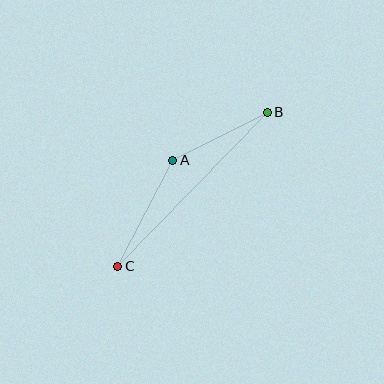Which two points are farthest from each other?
Points B and C are farthest from each other.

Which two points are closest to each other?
Points A and B are closest to each other.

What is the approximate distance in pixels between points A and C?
The distance between A and C is approximately 119 pixels.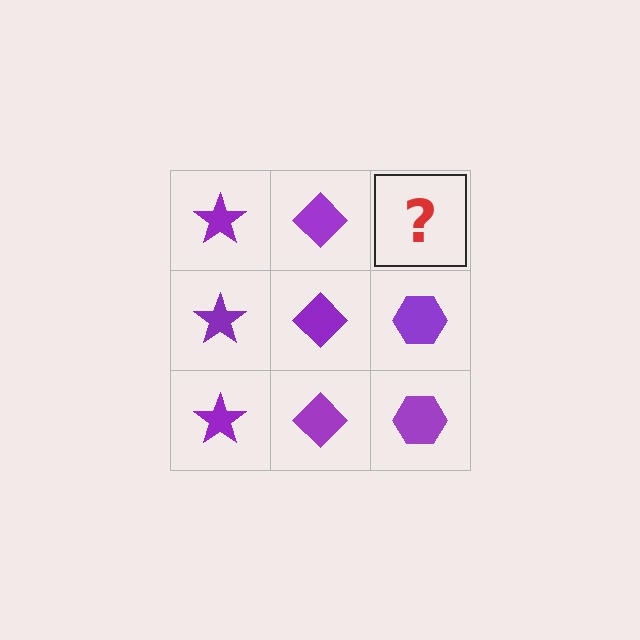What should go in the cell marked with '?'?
The missing cell should contain a purple hexagon.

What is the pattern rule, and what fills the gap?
The rule is that each column has a consistent shape. The gap should be filled with a purple hexagon.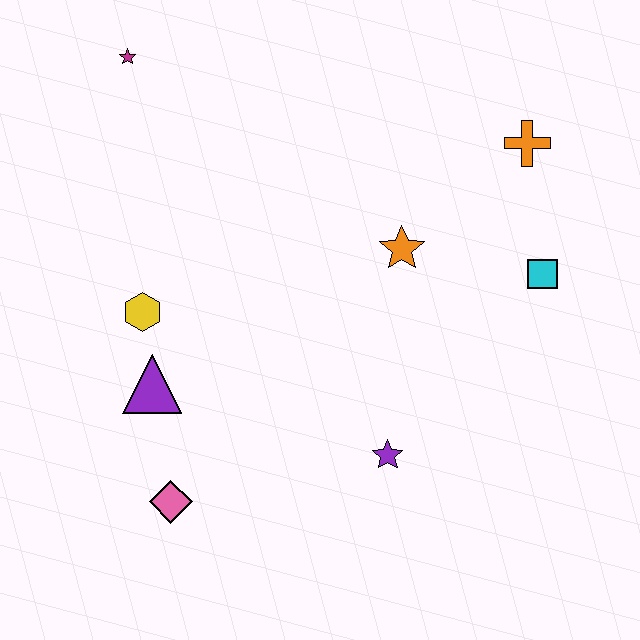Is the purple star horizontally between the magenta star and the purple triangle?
No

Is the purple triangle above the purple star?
Yes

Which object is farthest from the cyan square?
The magenta star is farthest from the cyan square.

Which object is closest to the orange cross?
The cyan square is closest to the orange cross.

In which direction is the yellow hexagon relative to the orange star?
The yellow hexagon is to the left of the orange star.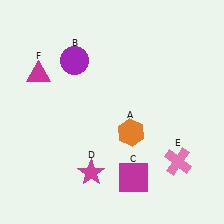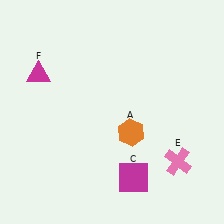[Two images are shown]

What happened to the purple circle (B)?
The purple circle (B) was removed in Image 2. It was in the top-left area of Image 1.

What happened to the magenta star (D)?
The magenta star (D) was removed in Image 2. It was in the bottom-left area of Image 1.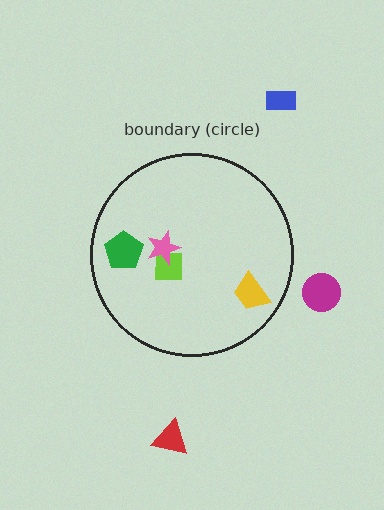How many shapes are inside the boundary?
4 inside, 3 outside.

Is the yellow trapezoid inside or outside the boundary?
Inside.